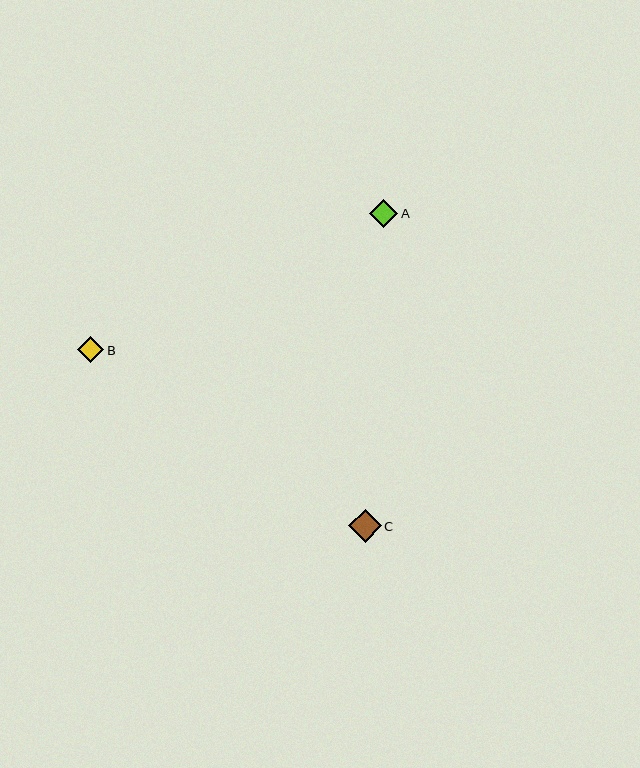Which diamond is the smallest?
Diamond B is the smallest with a size of approximately 26 pixels.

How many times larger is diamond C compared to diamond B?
Diamond C is approximately 1.3 times the size of diamond B.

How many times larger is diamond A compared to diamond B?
Diamond A is approximately 1.1 times the size of diamond B.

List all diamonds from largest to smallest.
From largest to smallest: C, A, B.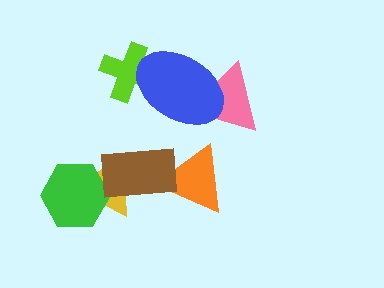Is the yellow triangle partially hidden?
Yes, it is partially covered by another shape.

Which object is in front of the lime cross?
The blue ellipse is in front of the lime cross.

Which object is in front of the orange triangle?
The brown rectangle is in front of the orange triangle.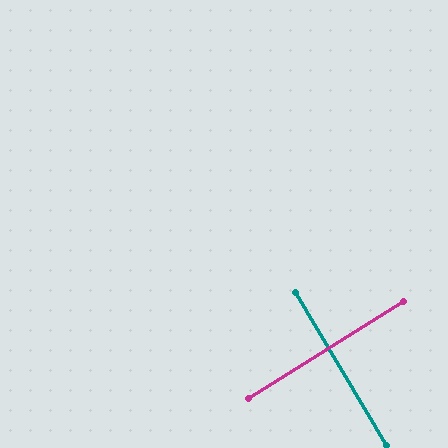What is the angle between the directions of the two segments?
Approximately 89 degrees.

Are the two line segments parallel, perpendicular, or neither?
Perpendicular — they meet at approximately 89°.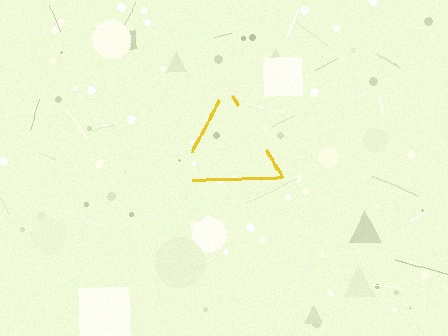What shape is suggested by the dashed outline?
The dashed outline suggests a triangle.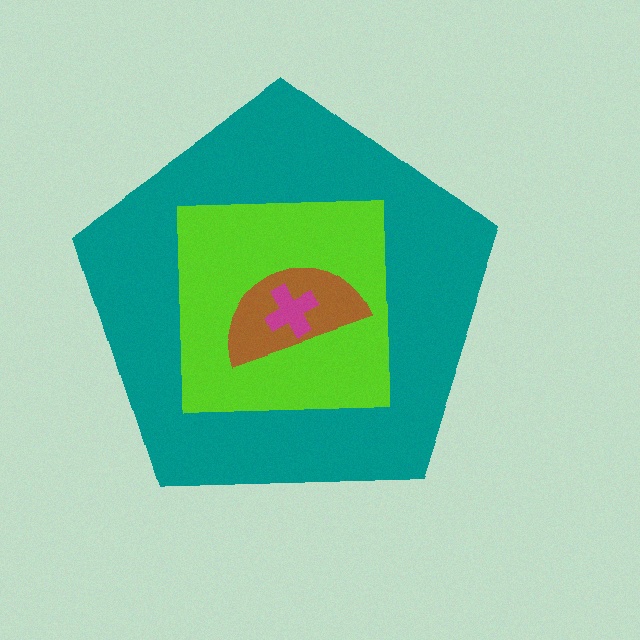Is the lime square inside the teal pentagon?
Yes.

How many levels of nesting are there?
4.